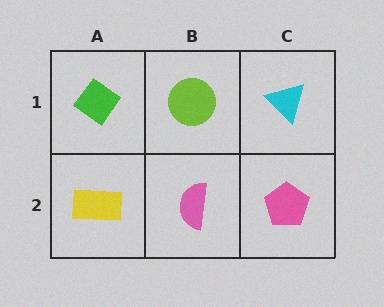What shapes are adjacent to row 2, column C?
A cyan triangle (row 1, column C), a pink semicircle (row 2, column B).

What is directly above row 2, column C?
A cyan triangle.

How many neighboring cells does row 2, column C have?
2.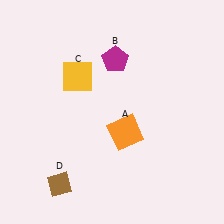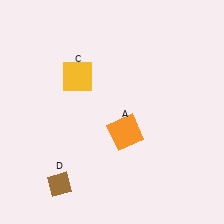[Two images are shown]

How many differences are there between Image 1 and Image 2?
There is 1 difference between the two images.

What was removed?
The magenta pentagon (B) was removed in Image 2.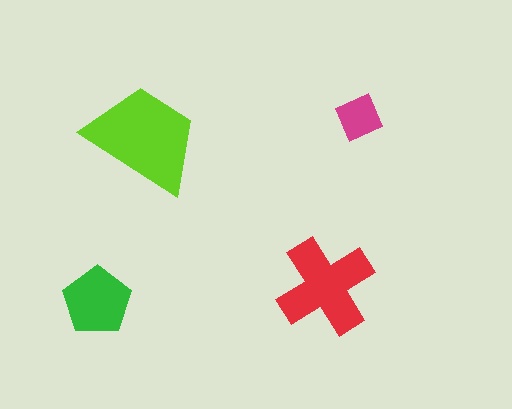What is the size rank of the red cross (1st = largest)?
2nd.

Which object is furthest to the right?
The magenta diamond is rightmost.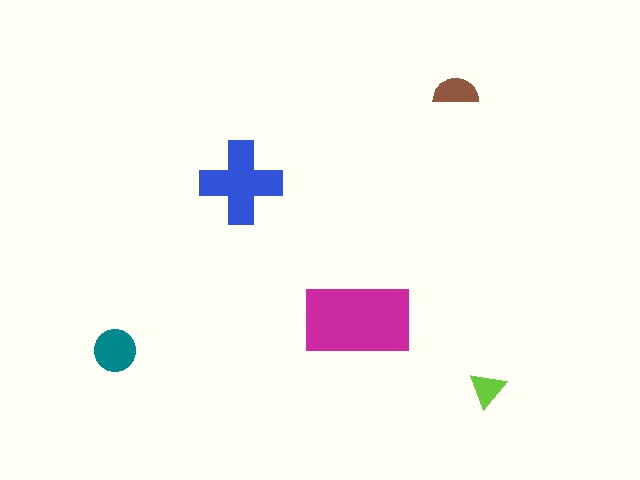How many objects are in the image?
There are 5 objects in the image.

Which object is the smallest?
The lime triangle.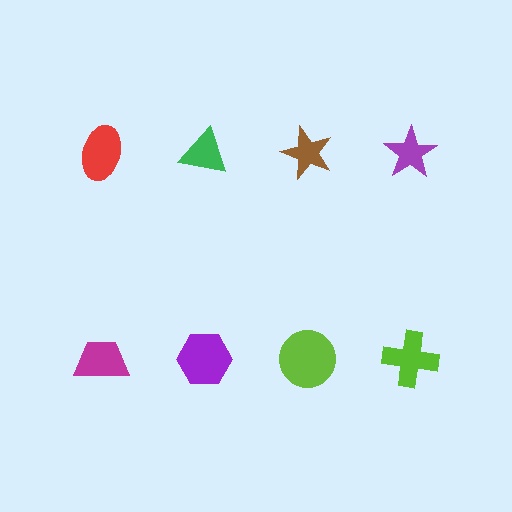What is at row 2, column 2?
A purple hexagon.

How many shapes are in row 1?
4 shapes.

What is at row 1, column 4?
A purple star.